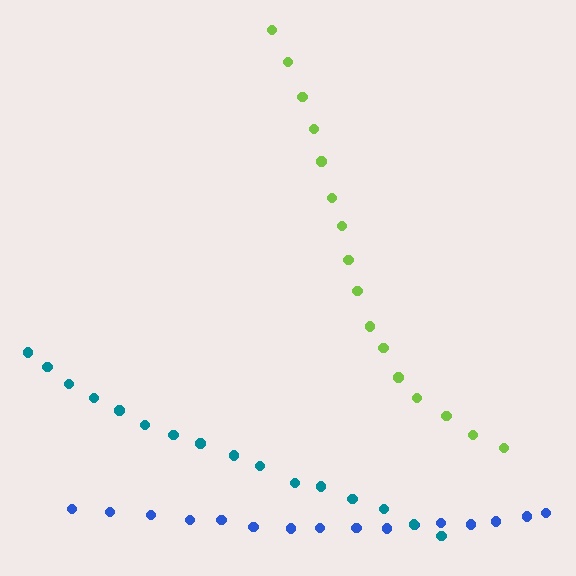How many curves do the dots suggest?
There are 3 distinct paths.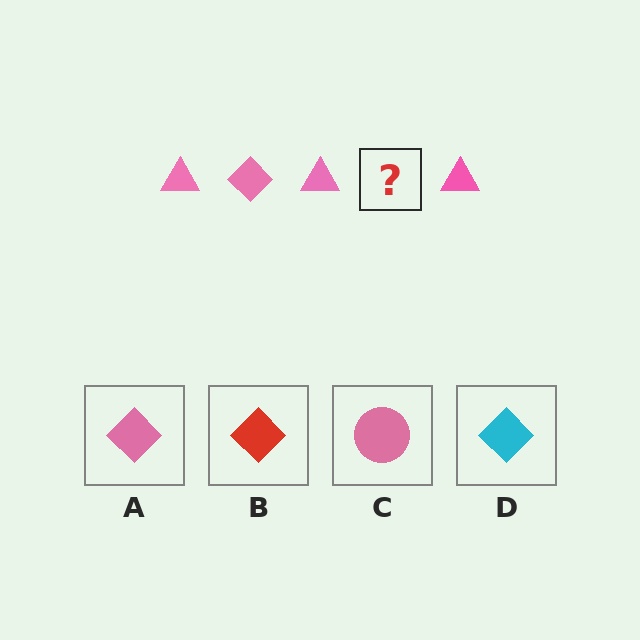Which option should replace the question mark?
Option A.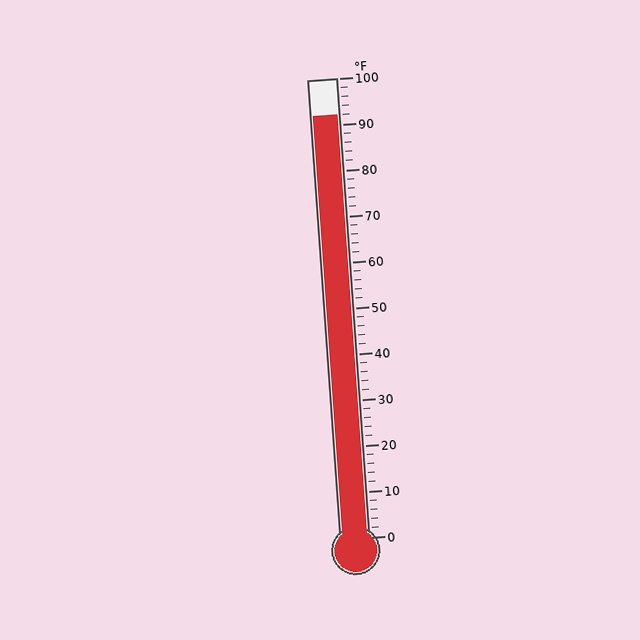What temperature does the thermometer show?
The thermometer shows approximately 92°F.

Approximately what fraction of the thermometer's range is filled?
The thermometer is filled to approximately 90% of its range.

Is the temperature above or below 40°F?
The temperature is above 40°F.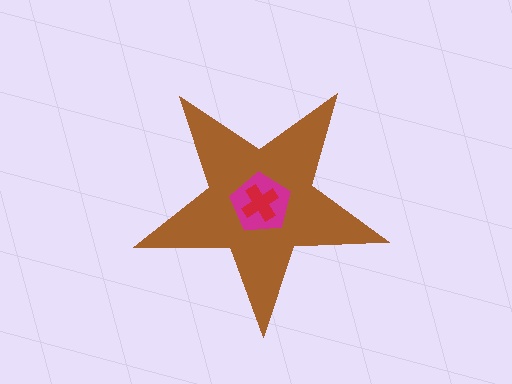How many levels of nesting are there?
3.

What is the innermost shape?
The red cross.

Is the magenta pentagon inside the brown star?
Yes.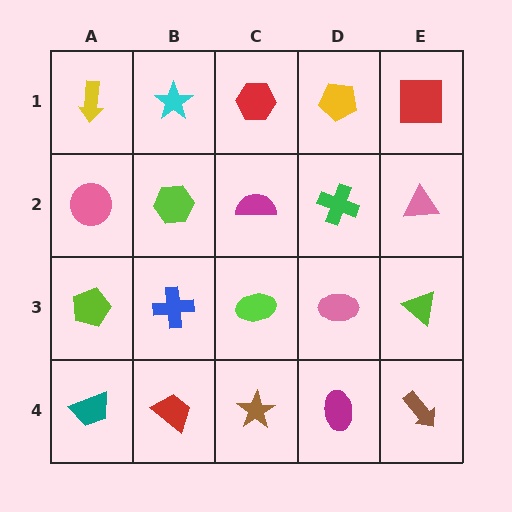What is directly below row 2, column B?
A blue cross.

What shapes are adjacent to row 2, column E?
A red square (row 1, column E), a lime triangle (row 3, column E), a green cross (row 2, column D).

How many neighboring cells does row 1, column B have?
3.